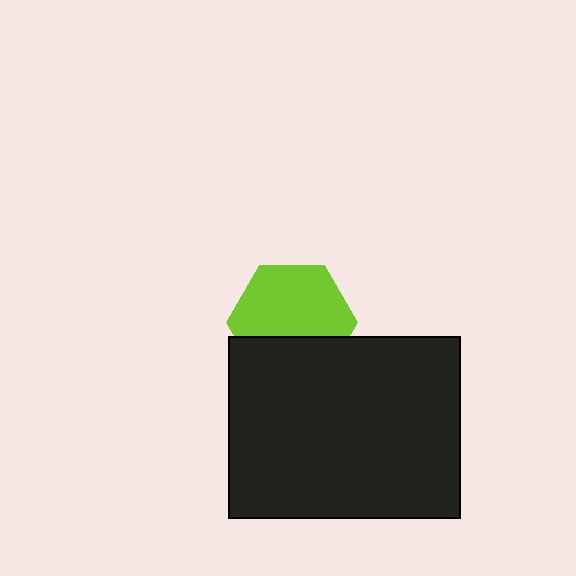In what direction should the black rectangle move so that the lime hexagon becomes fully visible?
The black rectangle should move down. That is the shortest direction to clear the overlap and leave the lime hexagon fully visible.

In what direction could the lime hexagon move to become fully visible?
The lime hexagon could move up. That would shift it out from behind the black rectangle entirely.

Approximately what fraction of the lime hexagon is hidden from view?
Roughly 36% of the lime hexagon is hidden behind the black rectangle.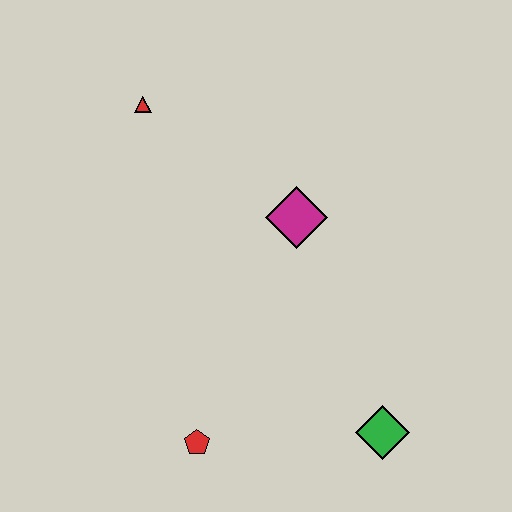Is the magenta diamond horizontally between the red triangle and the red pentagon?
No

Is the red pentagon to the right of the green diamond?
No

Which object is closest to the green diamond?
The red pentagon is closest to the green diamond.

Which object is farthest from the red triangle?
The green diamond is farthest from the red triangle.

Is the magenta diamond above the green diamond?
Yes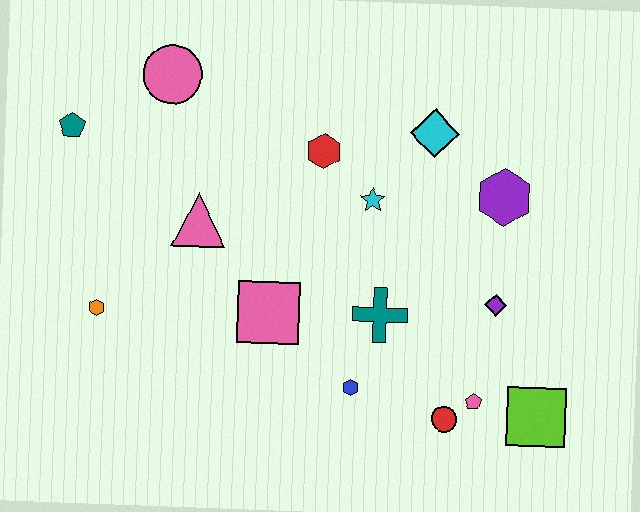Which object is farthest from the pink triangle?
The lime square is farthest from the pink triangle.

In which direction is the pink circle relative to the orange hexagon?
The pink circle is above the orange hexagon.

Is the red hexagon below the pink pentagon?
No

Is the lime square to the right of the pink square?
Yes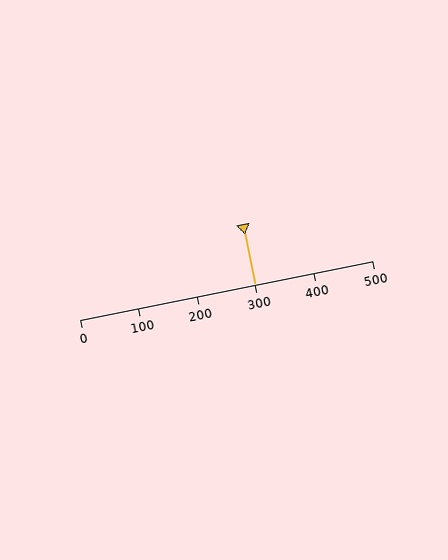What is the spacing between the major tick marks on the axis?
The major ticks are spaced 100 apart.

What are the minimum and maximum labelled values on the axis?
The axis runs from 0 to 500.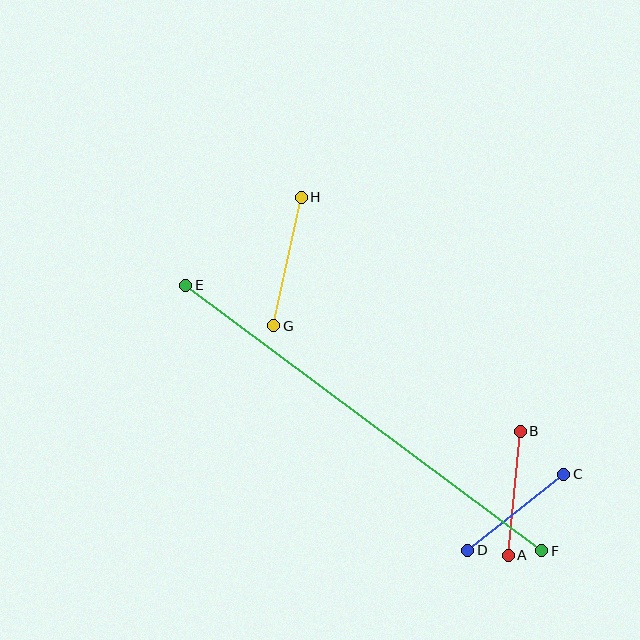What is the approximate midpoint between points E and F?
The midpoint is at approximately (364, 418) pixels.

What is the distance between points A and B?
The distance is approximately 124 pixels.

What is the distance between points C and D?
The distance is approximately 122 pixels.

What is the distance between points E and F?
The distance is approximately 444 pixels.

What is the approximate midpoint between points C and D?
The midpoint is at approximately (516, 512) pixels.